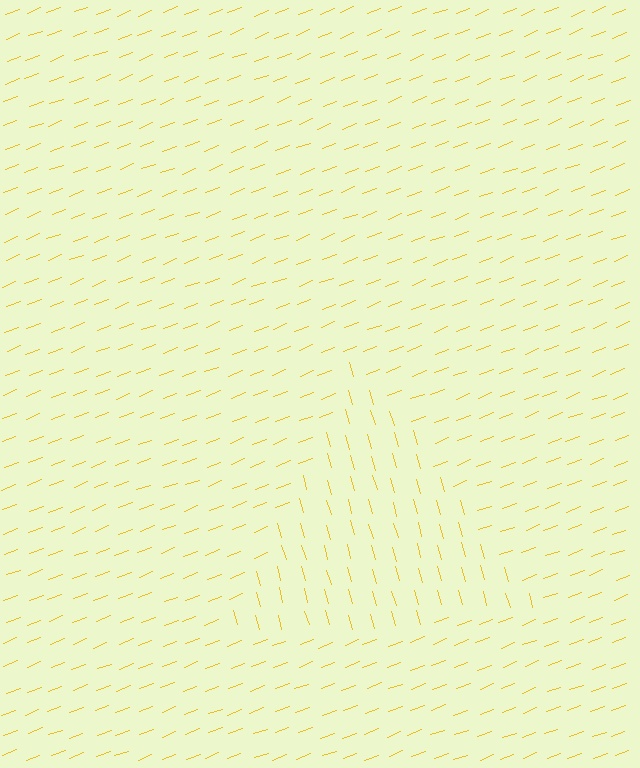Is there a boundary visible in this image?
Yes, there is a texture boundary formed by a change in line orientation.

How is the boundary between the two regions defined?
The boundary is defined purely by a change in line orientation (approximately 85 degrees difference). All lines are the same color and thickness.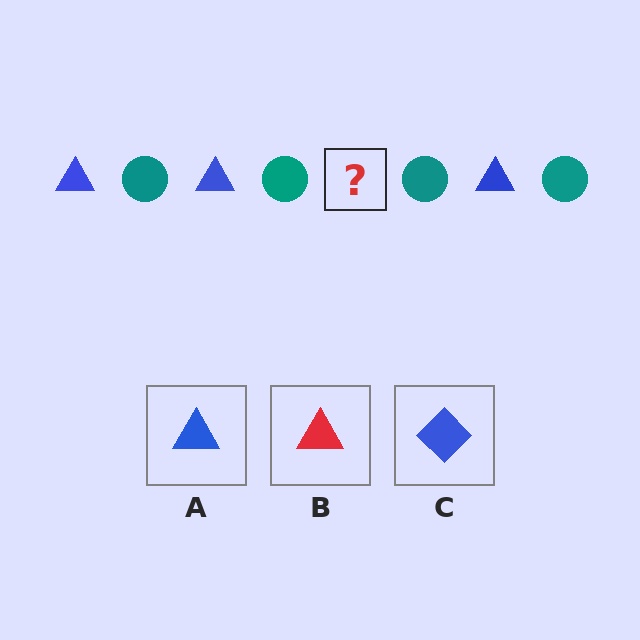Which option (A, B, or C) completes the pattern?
A.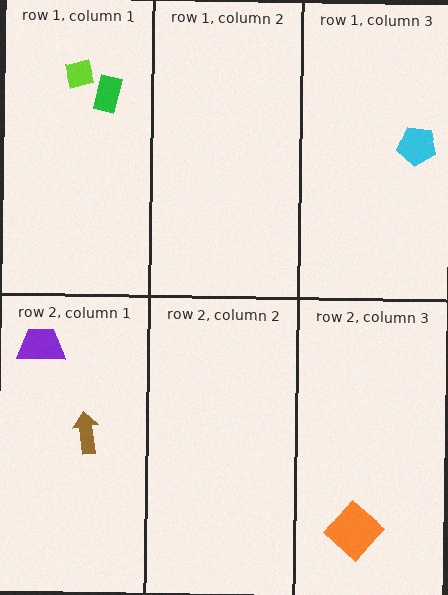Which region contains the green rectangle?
The row 1, column 1 region.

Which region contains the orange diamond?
The row 2, column 3 region.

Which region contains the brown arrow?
The row 2, column 1 region.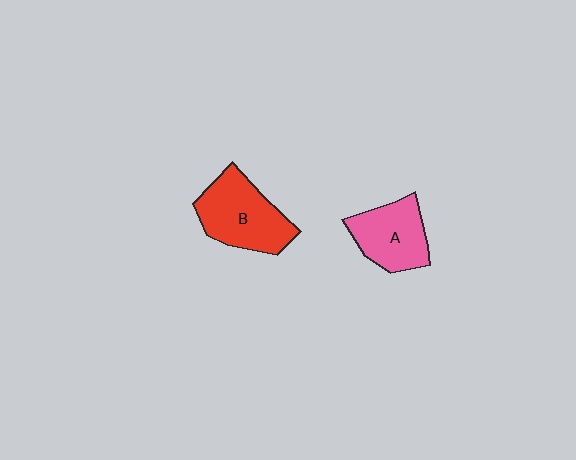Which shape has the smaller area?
Shape A (pink).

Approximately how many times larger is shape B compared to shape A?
Approximately 1.2 times.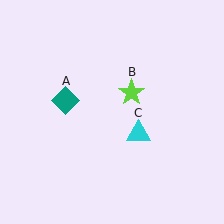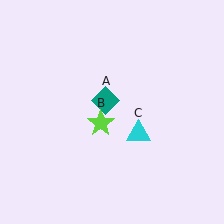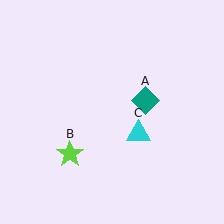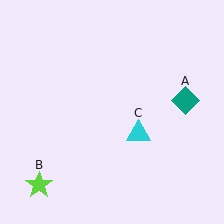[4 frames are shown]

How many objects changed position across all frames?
2 objects changed position: teal diamond (object A), lime star (object B).